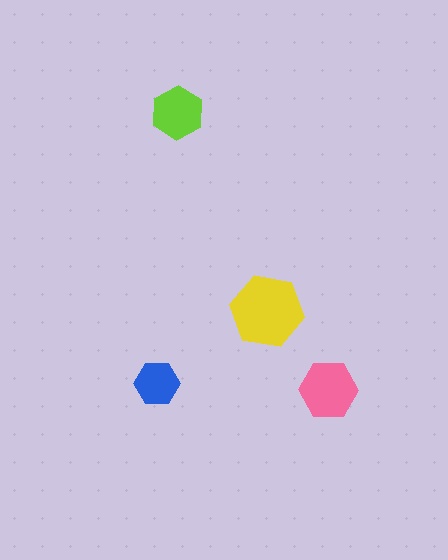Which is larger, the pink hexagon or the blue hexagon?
The pink one.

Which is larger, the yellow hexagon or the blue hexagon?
The yellow one.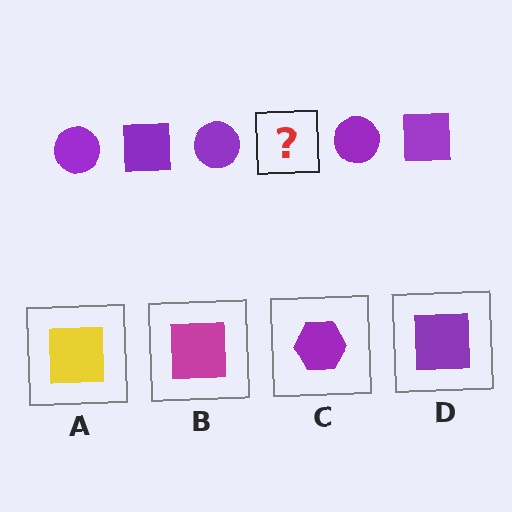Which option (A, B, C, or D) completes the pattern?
D.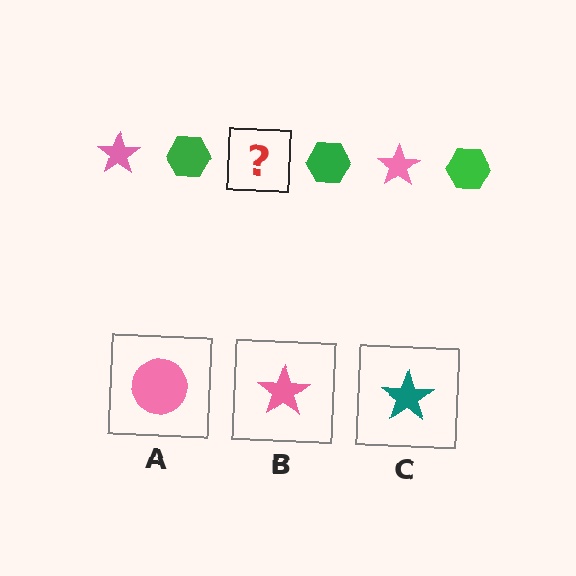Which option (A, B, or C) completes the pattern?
B.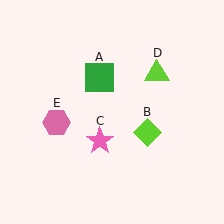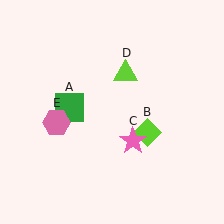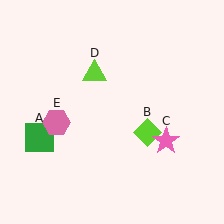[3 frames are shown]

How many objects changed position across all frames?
3 objects changed position: green square (object A), pink star (object C), lime triangle (object D).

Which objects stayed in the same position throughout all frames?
Lime diamond (object B) and pink hexagon (object E) remained stationary.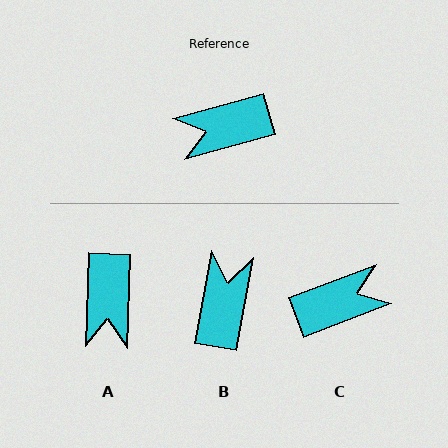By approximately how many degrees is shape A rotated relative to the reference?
Approximately 73 degrees counter-clockwise.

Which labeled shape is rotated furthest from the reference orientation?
C, about 175 degrees away.